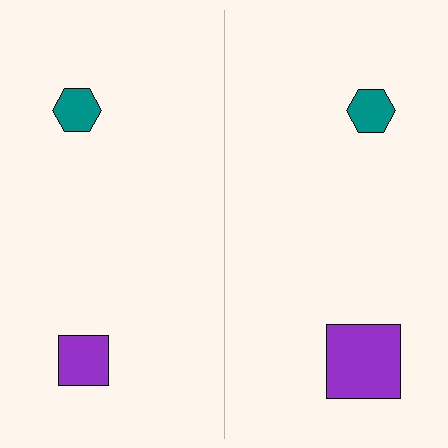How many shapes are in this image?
There are 4 shapes in this image.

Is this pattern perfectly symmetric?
No, the pattern is not perfectly symmetric. The purple square on the right side has a different size than its mirror counterpart.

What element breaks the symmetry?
The purple square on the right side has a different size than its mirror counterpart.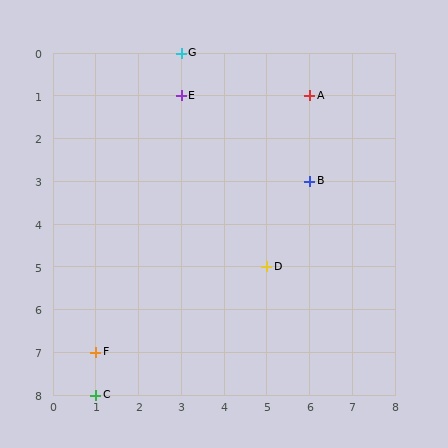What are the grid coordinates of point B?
Point B is at grid coordinates (6, 3).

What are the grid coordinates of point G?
Point G is at grid coordinates (3, 0).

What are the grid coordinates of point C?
Point C is at grid coordinates (1, 8).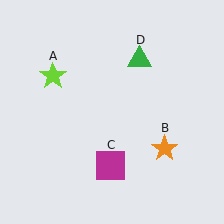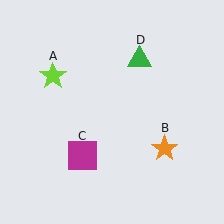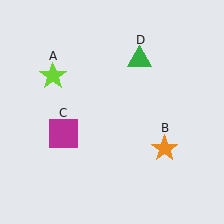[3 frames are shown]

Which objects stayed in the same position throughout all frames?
Lime star (object A) and orange star (object B) and green triangle (object D) remained stationary.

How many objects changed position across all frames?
1 object changed position: magenta square (object C).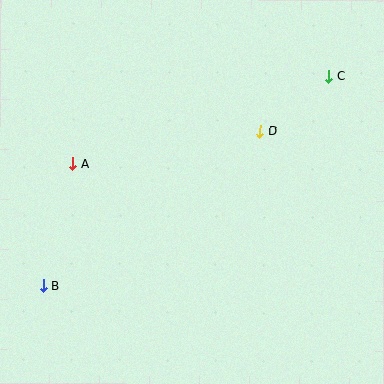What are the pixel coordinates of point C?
Point C is at (329, 76).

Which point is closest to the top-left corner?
Point A is closest to the top-left corner.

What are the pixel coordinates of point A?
Point A is at (73, 164).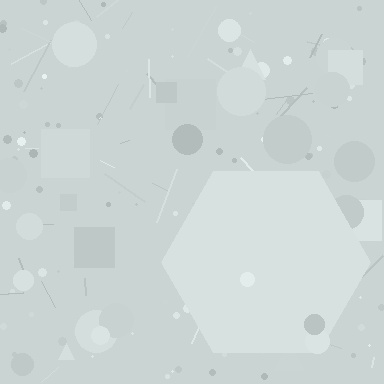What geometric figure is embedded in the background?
A hexagon is embedded in the background.